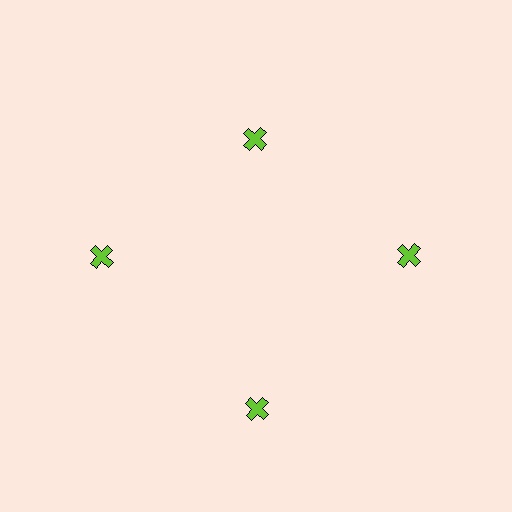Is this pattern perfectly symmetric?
No. The 4 lime crosses are arranged in a ring, but one element near the 12 o'clock position is pulled inward toward the center, breaking the 4-fold rotational symmetry.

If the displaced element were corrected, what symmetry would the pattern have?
It would have 4-fold rotational symmetry — the pattern would map onto itself every 90 degrees.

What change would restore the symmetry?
The symmetry would be restored by moving it outward, back onto the ring so that all 4 crosses sit at equal angles and equal distance from the center.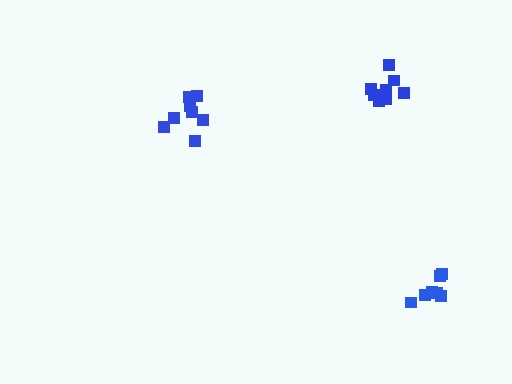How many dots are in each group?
Group 1: 7 dots, Group 2: 9 dots, Group 3: 8 dots (24 total).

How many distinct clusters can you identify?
There are 3 distinct clusters.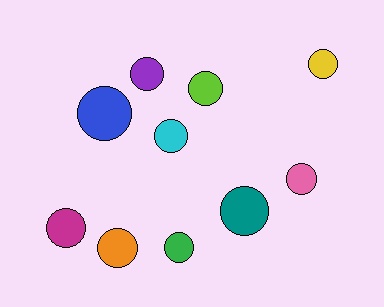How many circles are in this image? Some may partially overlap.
There are 10 circles.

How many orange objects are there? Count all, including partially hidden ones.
There is 1 orange object.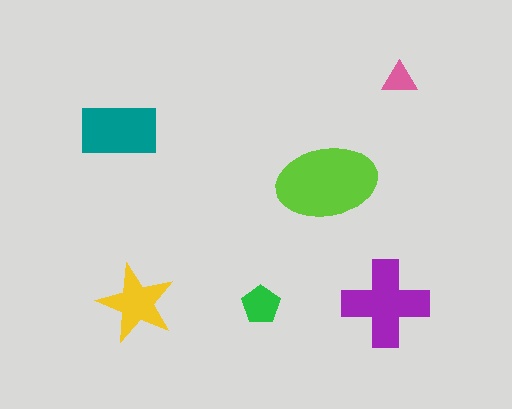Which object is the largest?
The lime ellipse.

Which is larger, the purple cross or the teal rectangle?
The purple cross.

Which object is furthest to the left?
The teal rectangle is leftmost.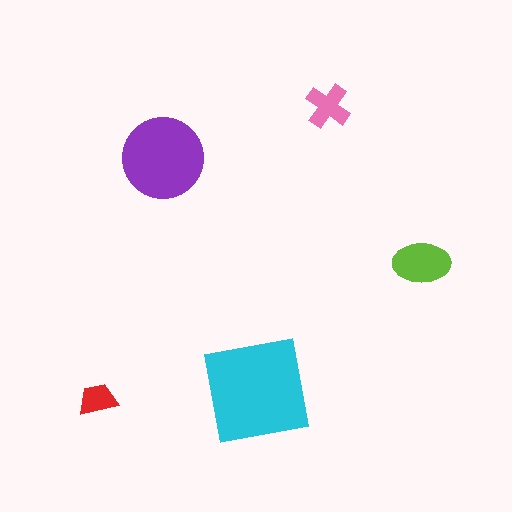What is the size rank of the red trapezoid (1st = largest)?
5th.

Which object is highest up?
The pink cross is topmost.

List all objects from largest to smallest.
The cyan square, the purple circle, the lime ellipse, the pink cross, the red trapezoid.